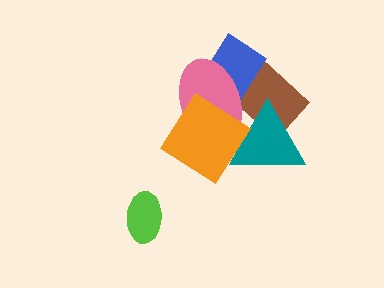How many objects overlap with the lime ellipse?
0 objects overlap with the lime ellipse.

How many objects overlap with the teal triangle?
3 objects overlap with the teal triangle.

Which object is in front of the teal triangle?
The orange diamond is in front of the teal triangle.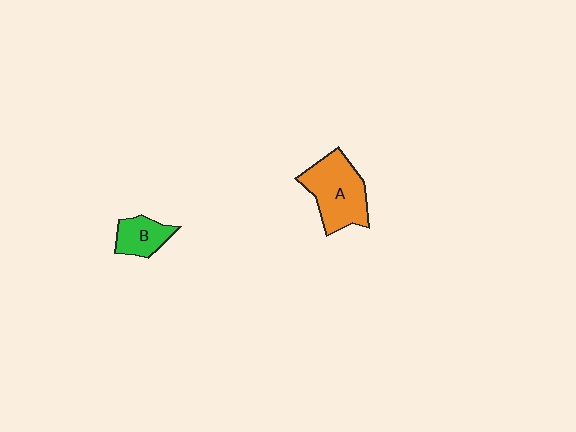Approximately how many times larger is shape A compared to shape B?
Approximately 2.0 times.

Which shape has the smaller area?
Shape B (green).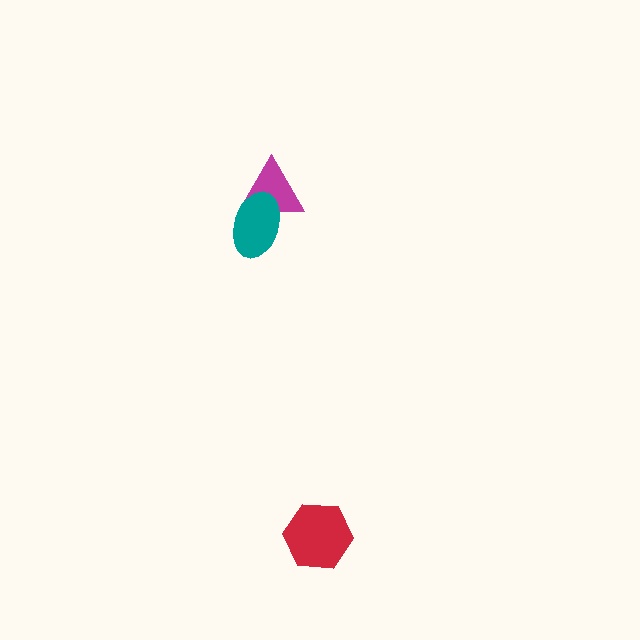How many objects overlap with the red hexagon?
0 objects overlap with the red hexagon.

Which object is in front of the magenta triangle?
The teal ellipse is in front of the magenta triangle.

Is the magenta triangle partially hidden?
Yes, it is partially covered by another shape.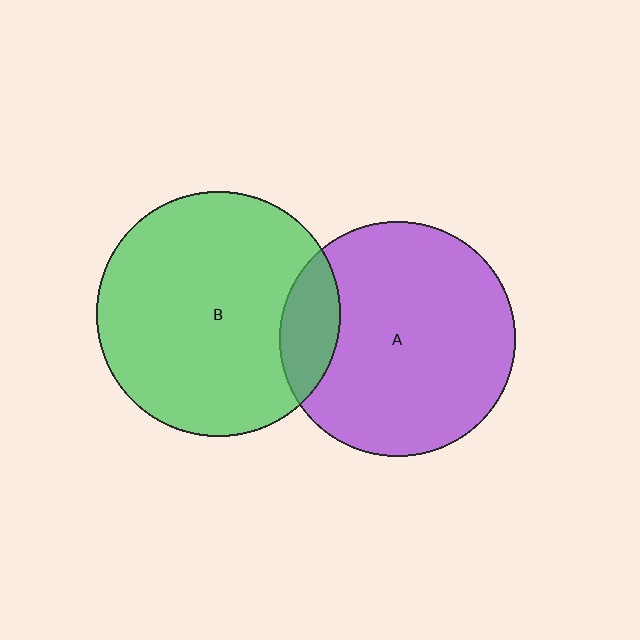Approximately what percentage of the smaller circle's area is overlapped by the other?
Approximately 15%.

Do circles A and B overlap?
Yes.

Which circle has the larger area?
Circle B (green).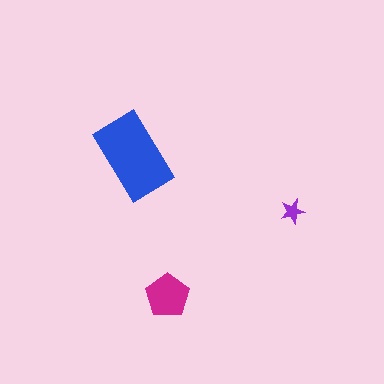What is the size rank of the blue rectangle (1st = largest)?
1st.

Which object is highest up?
The blue rectangle is topmost.